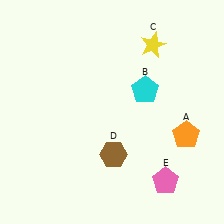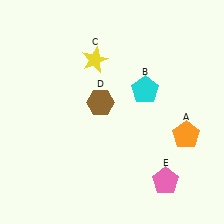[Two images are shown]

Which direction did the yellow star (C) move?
The yellow star (C) moved left.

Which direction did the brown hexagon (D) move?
The brown hexagon (D) moved up.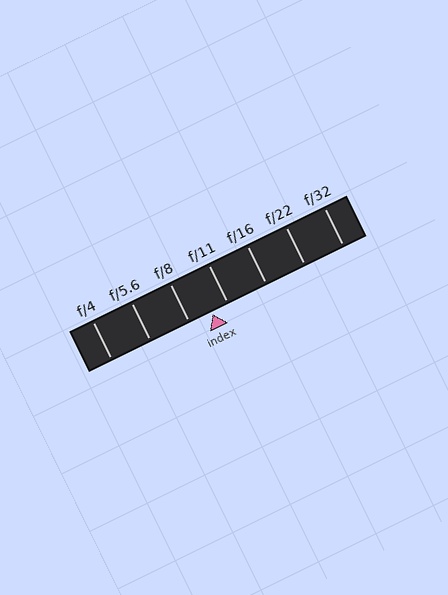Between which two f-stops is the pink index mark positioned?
The index mark is between f/8 and f/11.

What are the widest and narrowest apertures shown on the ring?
The widest aperture shown is f/4 and the narrowest is f/32.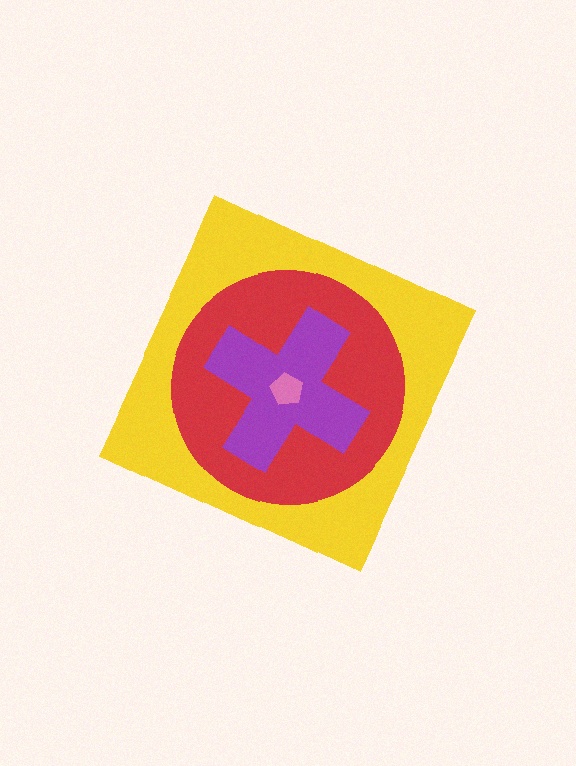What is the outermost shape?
The yellow diamond.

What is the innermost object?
The pink pentagon.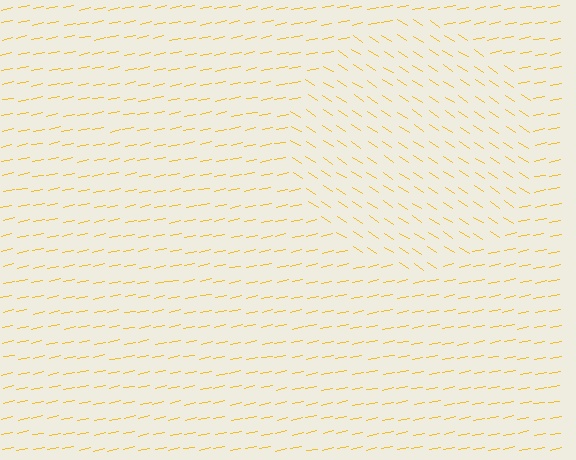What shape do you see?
I see a circle.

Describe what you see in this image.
The image is filled with small yellow line segments. A circle region in the image has lines oriented differently from the surrounding lines, creating a visible texture boundary.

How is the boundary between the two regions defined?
The boundary is defined purely by a change in line orientation (approximately 45 degrees difference). All lines are the same color and thickness.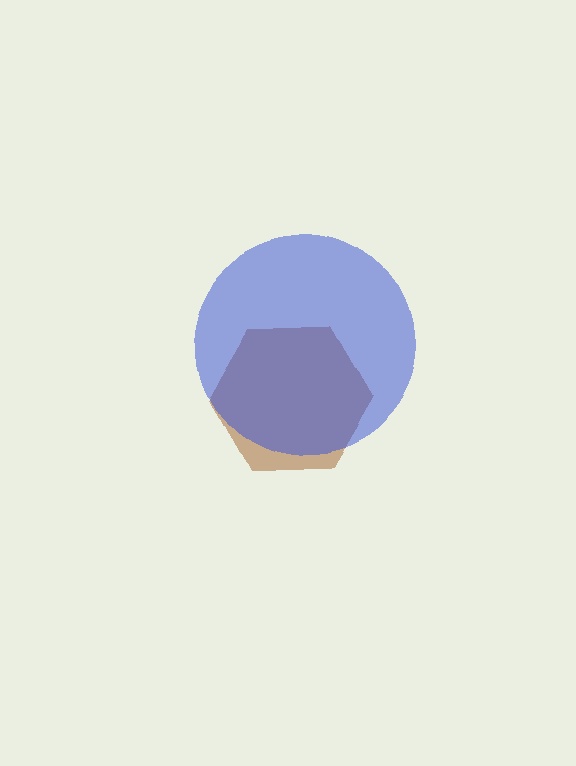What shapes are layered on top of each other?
The layered shapes are: a brown hexagon, a blue circle.